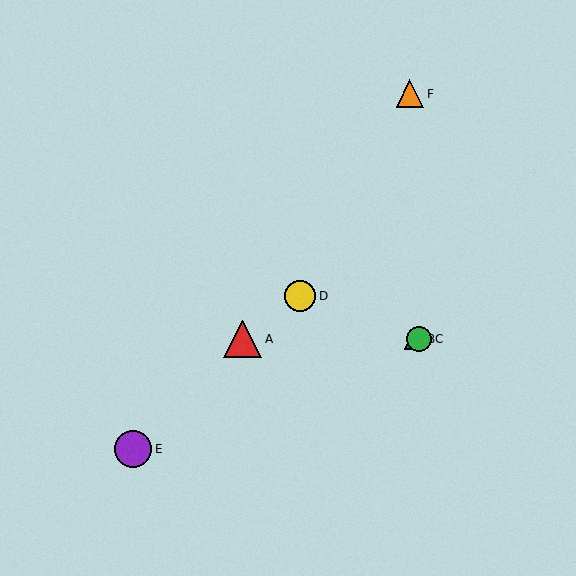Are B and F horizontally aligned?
No, B is at y≈339 and F is at y≈94.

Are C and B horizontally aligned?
Yes, both are at y≈339.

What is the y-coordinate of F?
Object F is at y≈94.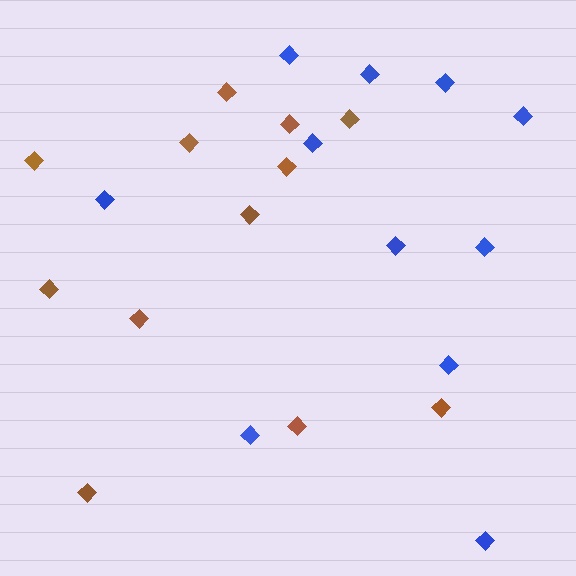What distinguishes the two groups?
There are 2 groups: one group of blue diamonds (11) and one group of brown diamonds (12).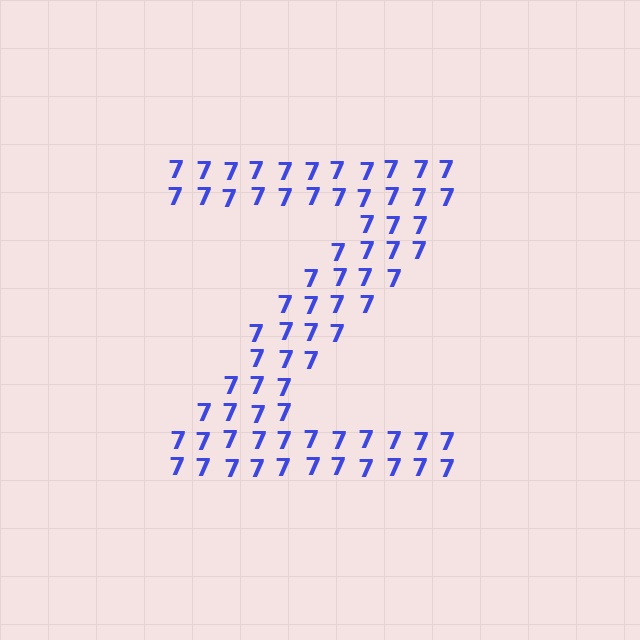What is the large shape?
The large shape is the letter Z.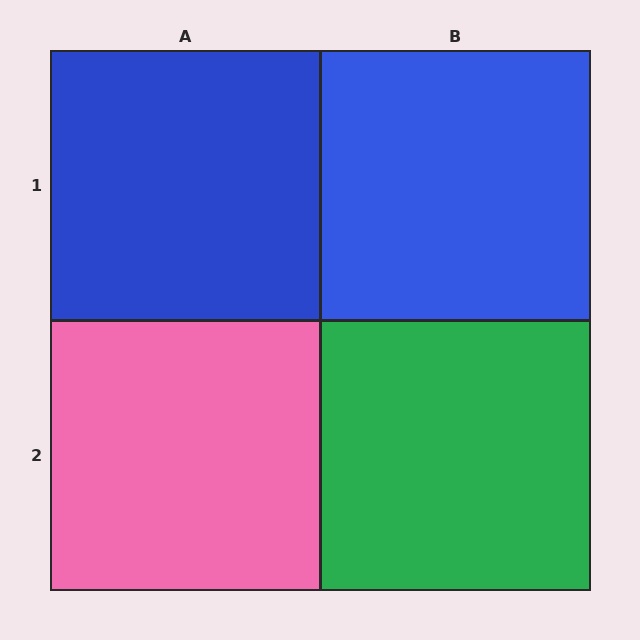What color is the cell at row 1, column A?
Blue.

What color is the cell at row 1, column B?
Blue.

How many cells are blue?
2 cells are blue.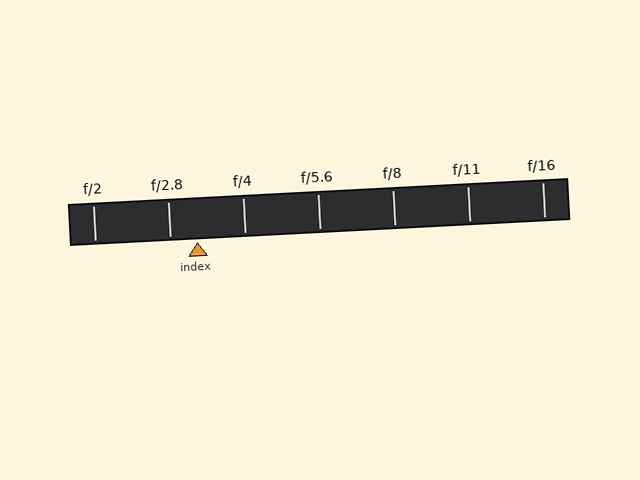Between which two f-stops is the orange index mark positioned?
The index mark is between f/2.8 and f/4.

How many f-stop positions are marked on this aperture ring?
There are 7 f-stop positions marked.